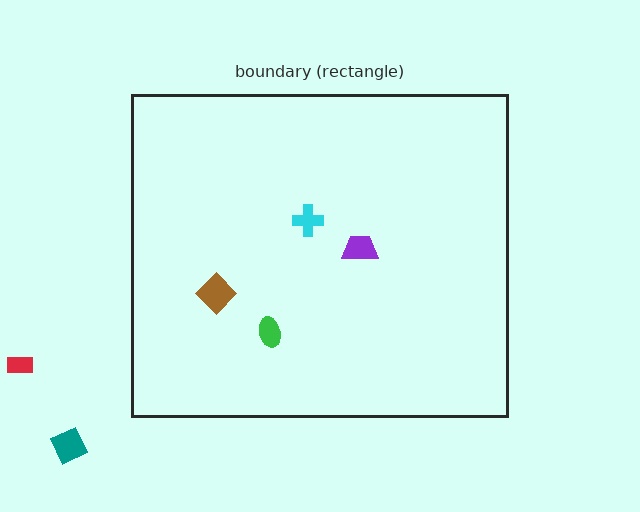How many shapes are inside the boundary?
4 inside, 2 outside.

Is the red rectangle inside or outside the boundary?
Outside.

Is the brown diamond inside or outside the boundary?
Inside.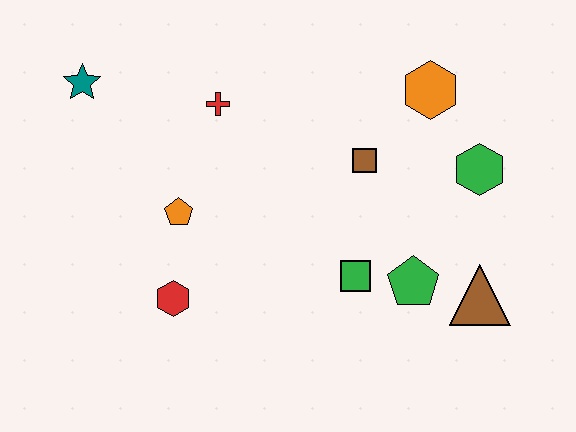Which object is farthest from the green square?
The teal star is farthest from the green square.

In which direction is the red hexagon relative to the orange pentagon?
The red hexagon is below the orange pentagon.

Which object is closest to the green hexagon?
The orange hexagon is closest to the green hexagon.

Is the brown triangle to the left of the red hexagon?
No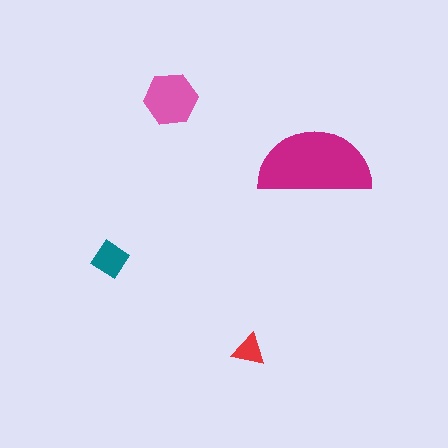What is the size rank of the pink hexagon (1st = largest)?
2nd.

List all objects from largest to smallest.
The magenta semicircle, the pink hexagon, the teal diamond, the red triangle.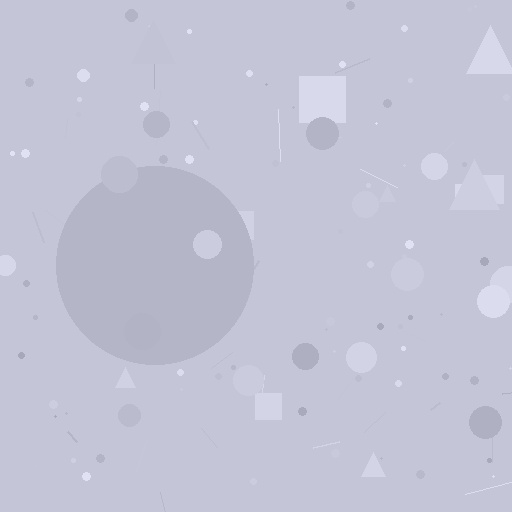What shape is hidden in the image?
A circle is hidden in the image.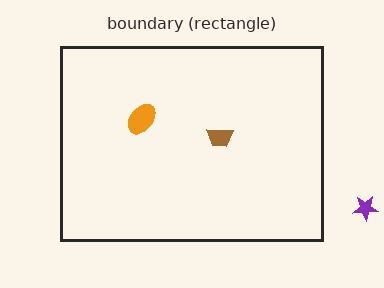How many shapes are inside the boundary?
2 inside, 1 outside.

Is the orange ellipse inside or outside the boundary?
Inside.